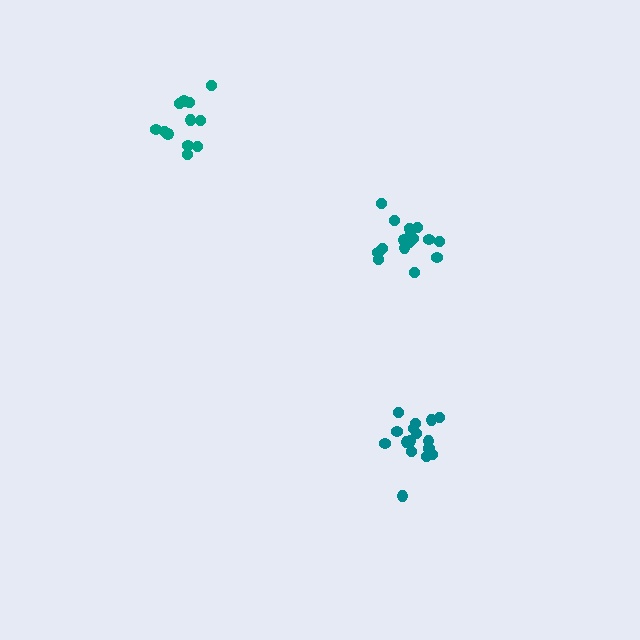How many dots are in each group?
Group 1: 16 dots, Group 2: 16 dots, Group 3: 12 dots (44 total).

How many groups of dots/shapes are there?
There are 3 groups.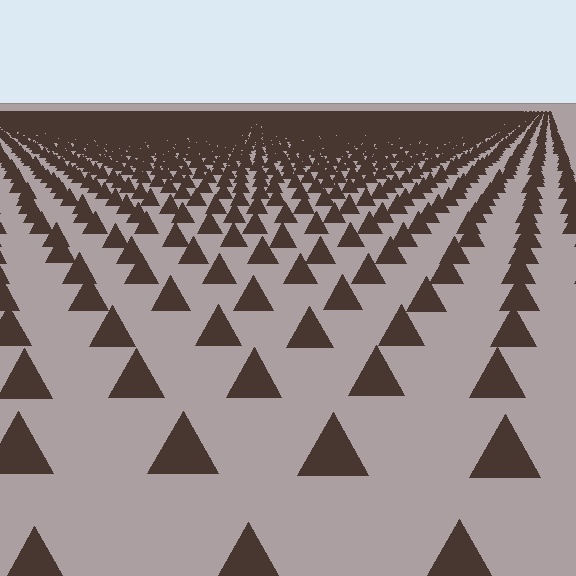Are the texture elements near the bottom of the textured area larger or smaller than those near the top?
Larger. Near the bottom, elements are closer to the viewer and appear at a bigger on-screen size.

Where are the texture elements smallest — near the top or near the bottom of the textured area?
Near the top.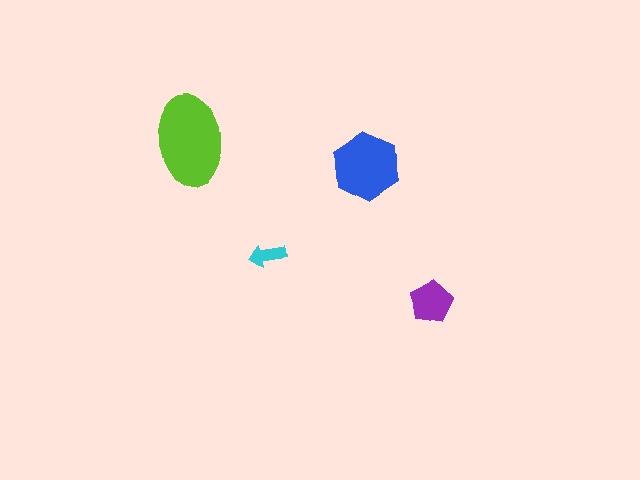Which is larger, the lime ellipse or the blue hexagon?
The lime ellipse.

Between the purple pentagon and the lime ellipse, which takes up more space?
The lime ellipse.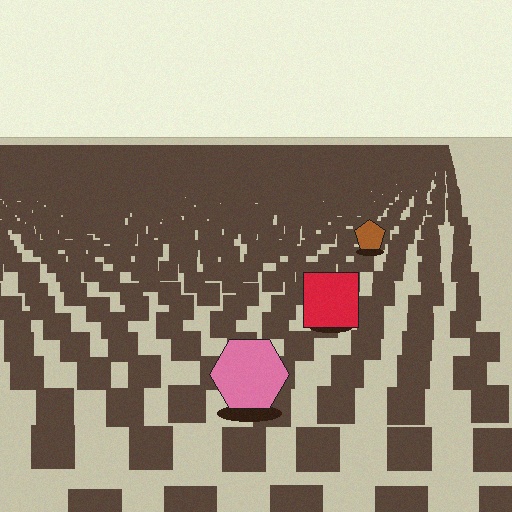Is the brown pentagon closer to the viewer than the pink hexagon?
No. The pink hexagon is closer — you can tell from the texture gradient: the ground texture is coarser near it.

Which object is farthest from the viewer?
The brown pentagon is farthest from the viewer. It appears smaller and the ground texture around it is denser.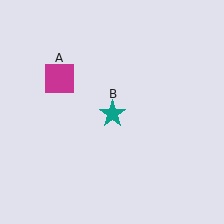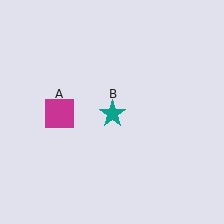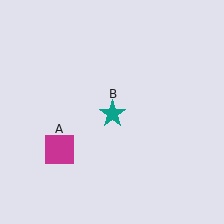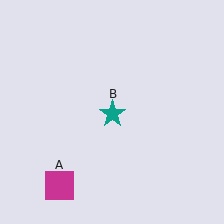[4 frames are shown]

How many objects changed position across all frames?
1 object changed position: magenta square (object A).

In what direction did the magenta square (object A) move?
The magenta square (object A) moved down.